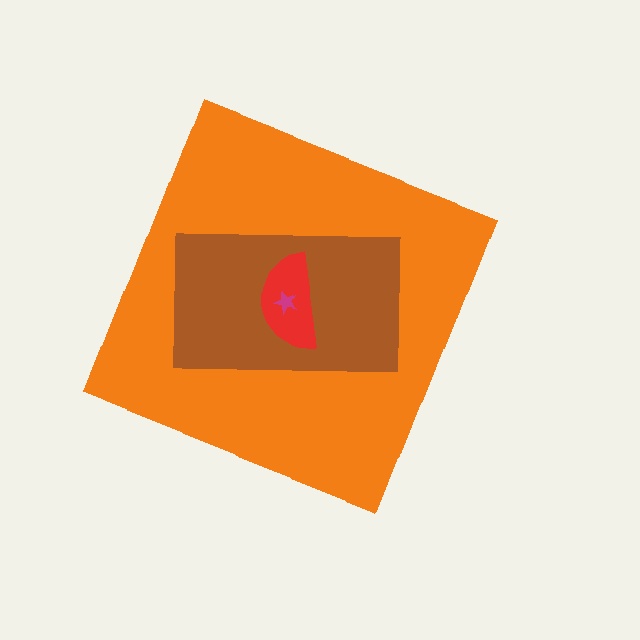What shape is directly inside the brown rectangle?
The red semicircle.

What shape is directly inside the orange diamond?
The brown rectangle.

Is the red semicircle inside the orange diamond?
Yes.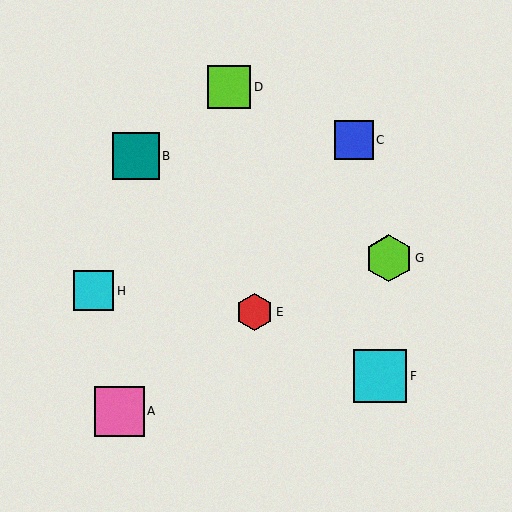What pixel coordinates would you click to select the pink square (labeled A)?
Click at (119, 411) to select the pink square A.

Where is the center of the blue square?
The center of the blue square is at (354, 140).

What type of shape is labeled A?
Shape A is a pink square.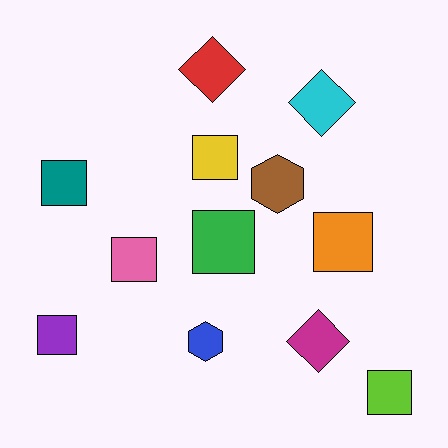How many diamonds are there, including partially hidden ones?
There are 3 diamonds.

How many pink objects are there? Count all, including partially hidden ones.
There is 1 pink object.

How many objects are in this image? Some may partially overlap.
There are 12 objects.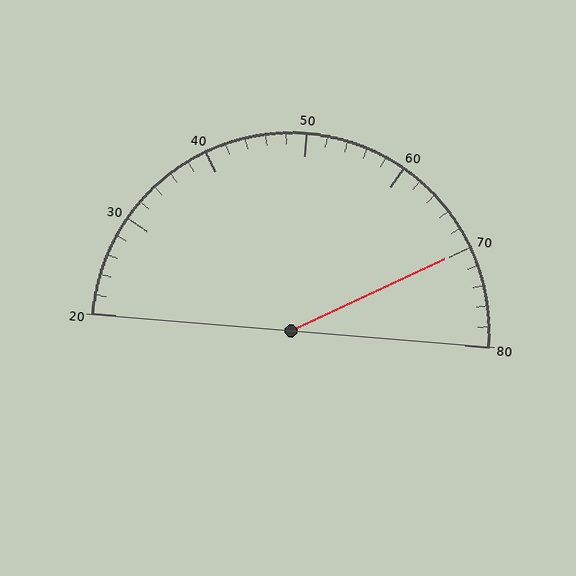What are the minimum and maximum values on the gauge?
The gauge ranges from 20 to 80.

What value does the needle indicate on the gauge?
The needle indicates approximately 70.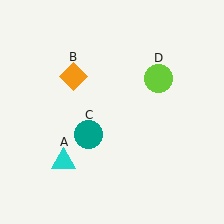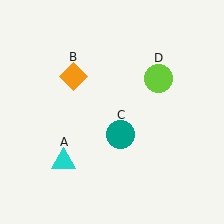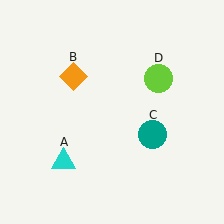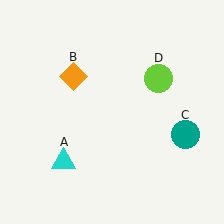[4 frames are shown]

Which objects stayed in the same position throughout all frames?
Cyan triangle (object A) and orange diamond (object B) and lime circle (object D) remained stationary.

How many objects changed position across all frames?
1 object changed position: teal circle (object C).